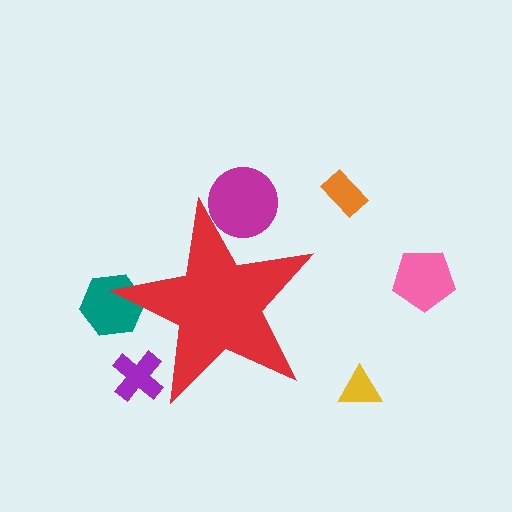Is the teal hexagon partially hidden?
Yes, the teal hexagon is partially hidden behind the red star.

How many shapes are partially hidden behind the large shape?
3 shapes are partially hidden.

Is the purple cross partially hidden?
Yes, the purple cross is partially hidden behind the red star.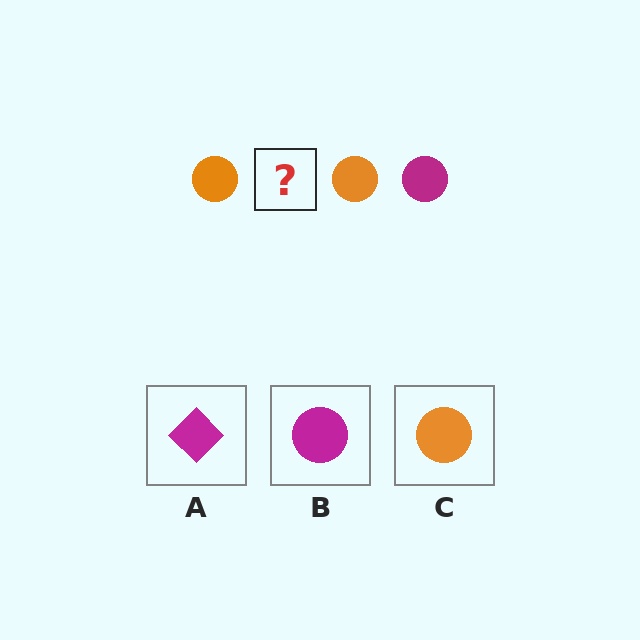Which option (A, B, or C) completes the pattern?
B.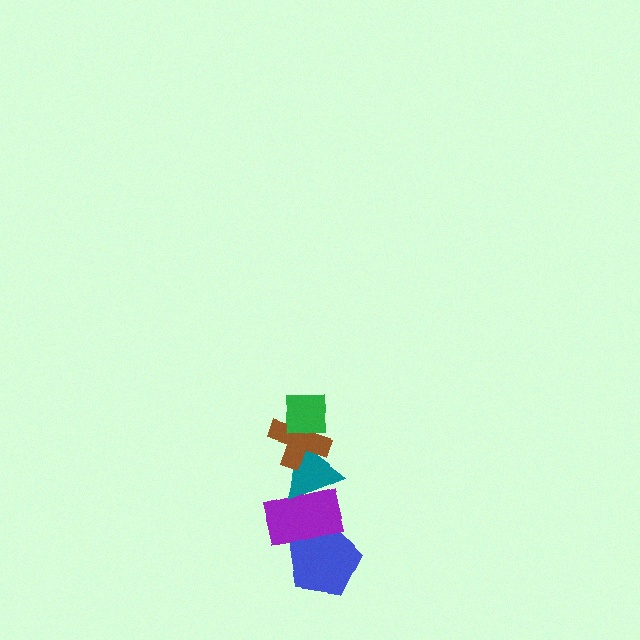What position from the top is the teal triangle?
The teal triangle is 3rd from the top.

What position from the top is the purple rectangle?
The purple rectangle is 4th from the top.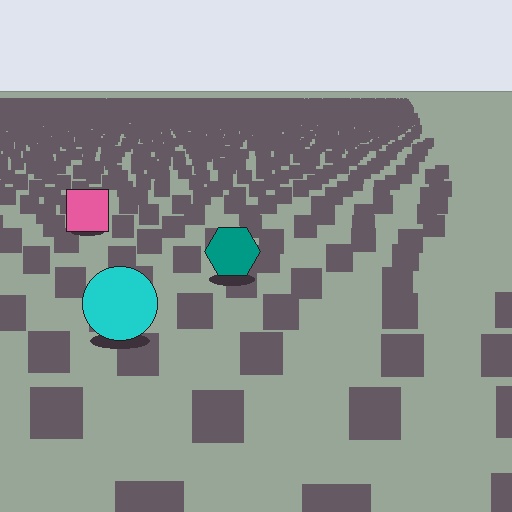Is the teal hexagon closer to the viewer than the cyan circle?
No. The cyan circle is closer — you can tell from the texture gradient: the ground texture is coarser near it.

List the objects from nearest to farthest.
From nearest to farthest: the cyan circle, the teal hexagon, the pink square.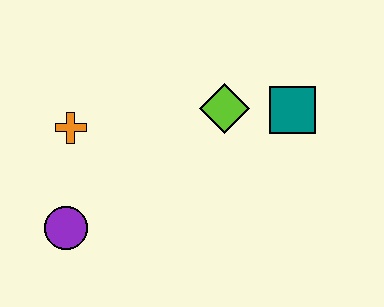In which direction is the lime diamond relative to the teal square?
The lime diamond is to the left of the teal square.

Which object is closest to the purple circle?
The orange cross is closest to the purple circle.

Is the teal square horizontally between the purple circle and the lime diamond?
No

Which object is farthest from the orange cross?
The teal square is farthest from the orange cross.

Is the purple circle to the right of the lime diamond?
No